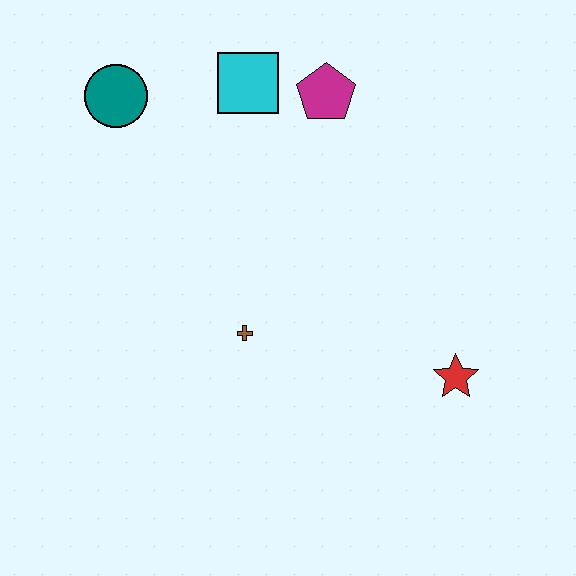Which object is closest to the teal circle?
The cyan square is closest to the teal circle.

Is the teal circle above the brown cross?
Yes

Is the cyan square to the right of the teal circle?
Yes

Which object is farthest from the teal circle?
The red star is farthest from the teal circle.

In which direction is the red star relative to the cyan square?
The red star is below the cyan square.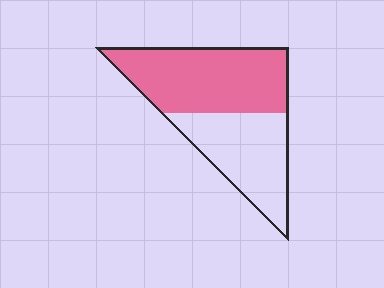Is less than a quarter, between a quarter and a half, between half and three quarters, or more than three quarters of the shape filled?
Between half and three quarters.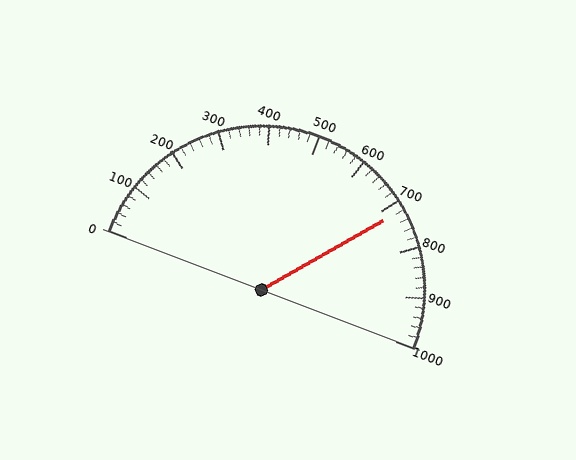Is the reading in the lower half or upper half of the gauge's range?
The reading is in the upper half of the range (0 to 1000).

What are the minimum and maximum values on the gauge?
The gauge ranges from 0 to 1000.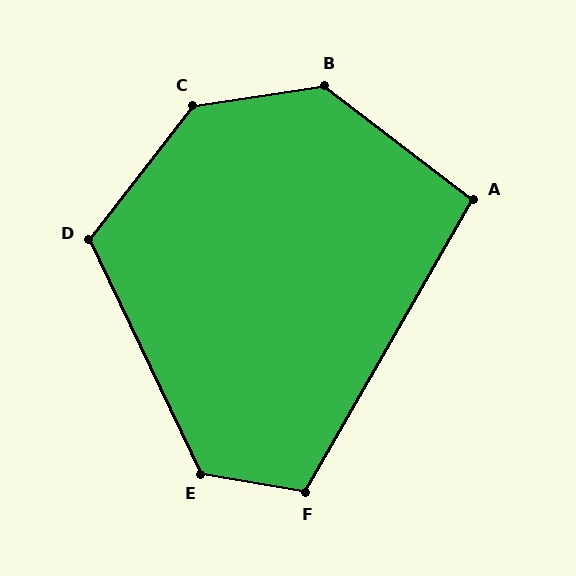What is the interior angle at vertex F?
Approximately 110 degrees (obtuse).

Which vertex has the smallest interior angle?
A, at approximately 98 degrees.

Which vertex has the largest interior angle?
C, at approximately 137 degrees.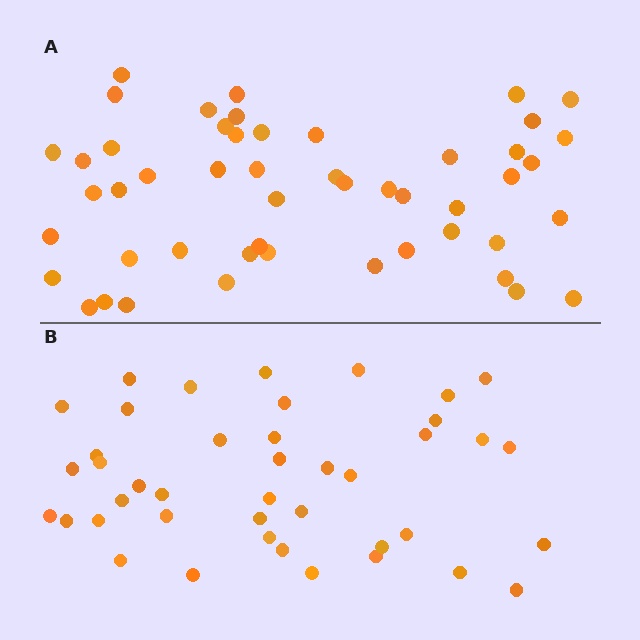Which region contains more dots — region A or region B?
Region A (the top region) has more dots.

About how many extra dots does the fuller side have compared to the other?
Region A has roughly 8 or so more dots than region B.